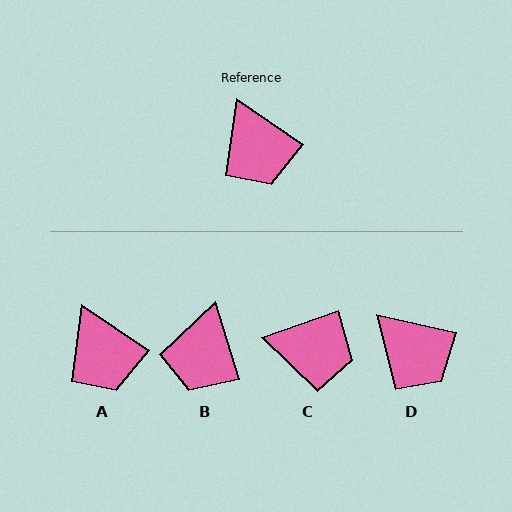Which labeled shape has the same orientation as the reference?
A.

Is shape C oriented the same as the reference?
No, it is off by about 53 degrees.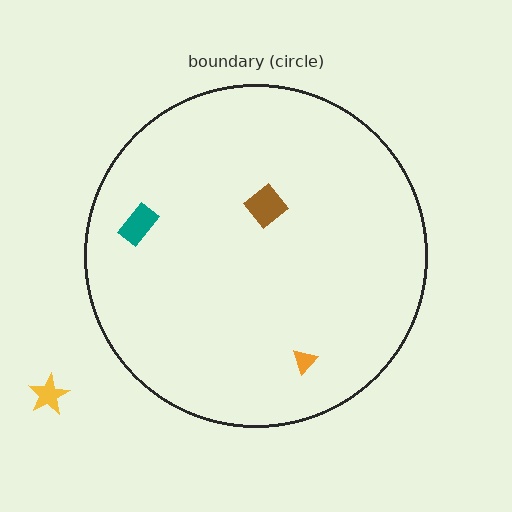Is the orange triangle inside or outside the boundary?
Inside.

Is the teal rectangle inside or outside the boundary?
Inside.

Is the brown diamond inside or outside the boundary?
Inside.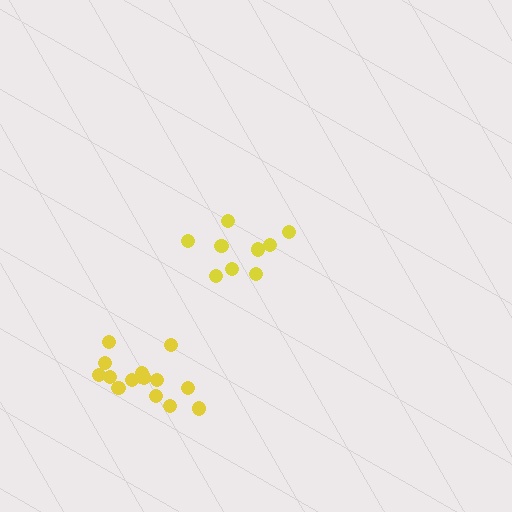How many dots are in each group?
Group 1: 9 dots, Group 2: 15 dots (24 total).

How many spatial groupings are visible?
There are 2 spatial groupings.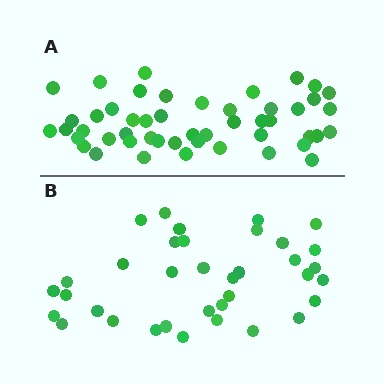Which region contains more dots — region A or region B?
Region A (the top region) has more dots.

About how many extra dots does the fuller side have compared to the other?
Region A has approximately 15 more dots than region B.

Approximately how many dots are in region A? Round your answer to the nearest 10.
About 50 dots. (The exact count is 49, which rounds to 50.)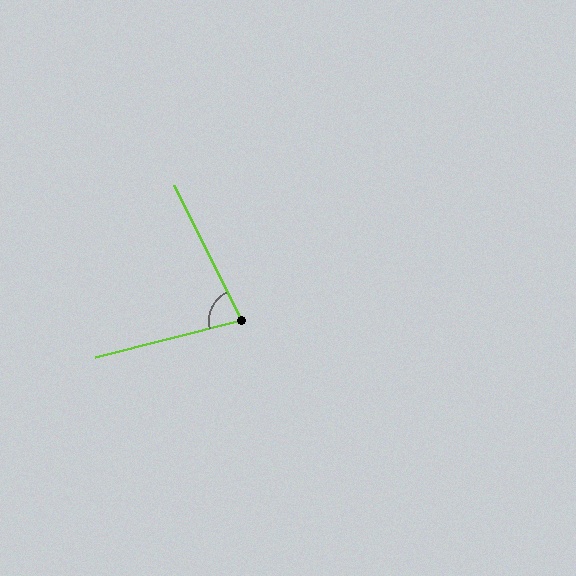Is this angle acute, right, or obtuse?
It is acute.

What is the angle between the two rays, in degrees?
Approximately 78 degrees.